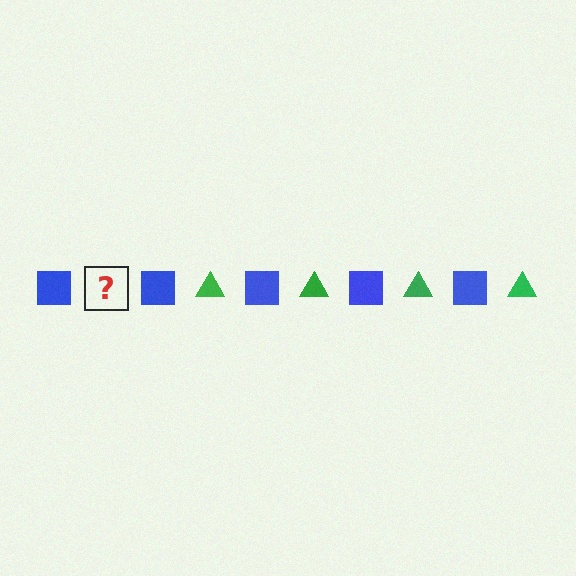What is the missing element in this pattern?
The missing element is a green triangle.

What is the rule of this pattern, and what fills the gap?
The rule is that the pattern alternates between blue square and green triangle. The gap should be filled with a green triangle.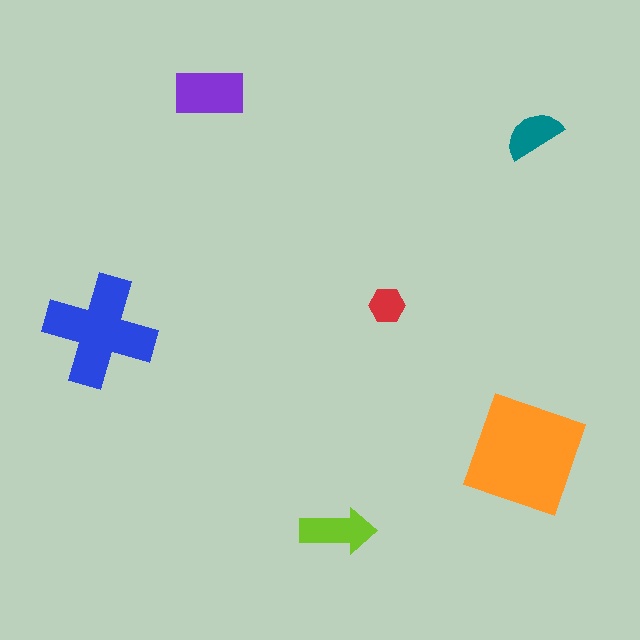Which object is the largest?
The orange square.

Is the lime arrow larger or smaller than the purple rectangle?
Smaller.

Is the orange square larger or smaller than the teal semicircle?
Larger.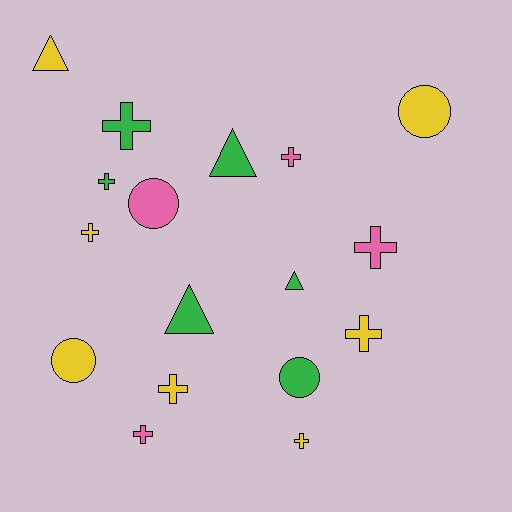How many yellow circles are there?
There are 2 yellow circles.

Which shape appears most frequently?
Cross, with 9 objects.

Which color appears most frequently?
Yellow, with 7 objects.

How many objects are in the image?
There are 17 objects.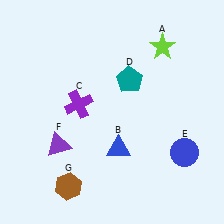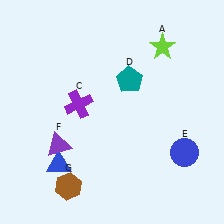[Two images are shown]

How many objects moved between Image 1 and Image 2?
1 object moved between the two images.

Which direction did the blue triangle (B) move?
The blue triangle (B) moved left.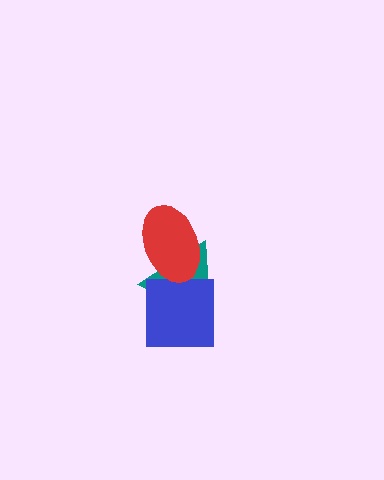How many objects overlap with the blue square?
1 object overlaps with the blue square.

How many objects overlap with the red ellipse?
1 object overlaps with the red ellipse.